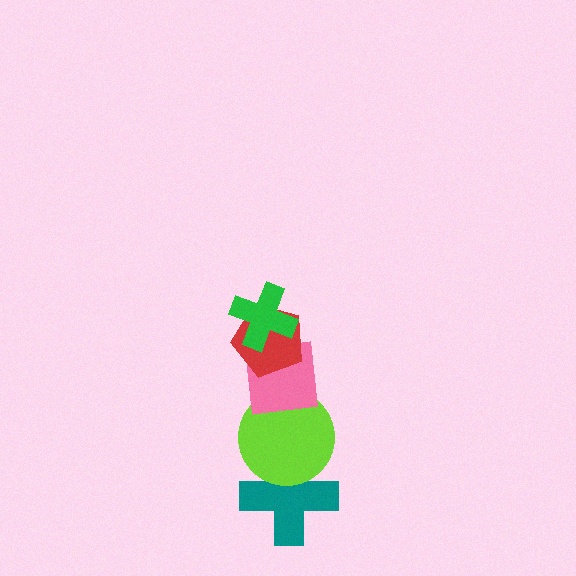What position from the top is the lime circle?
The lime circle is 4th from the top.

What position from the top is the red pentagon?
The red pentagon is 2nd from the top.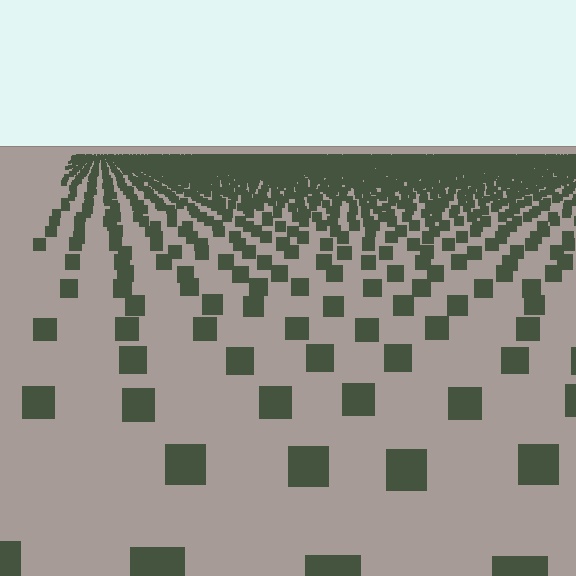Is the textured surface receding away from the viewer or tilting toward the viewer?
The surface is receding away from the viewer. Texture elements get smaller and denser toward the top.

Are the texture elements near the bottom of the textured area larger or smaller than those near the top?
Larger. Near the bottom, elements are closer to the viewer and appear at a bigger on-screen size.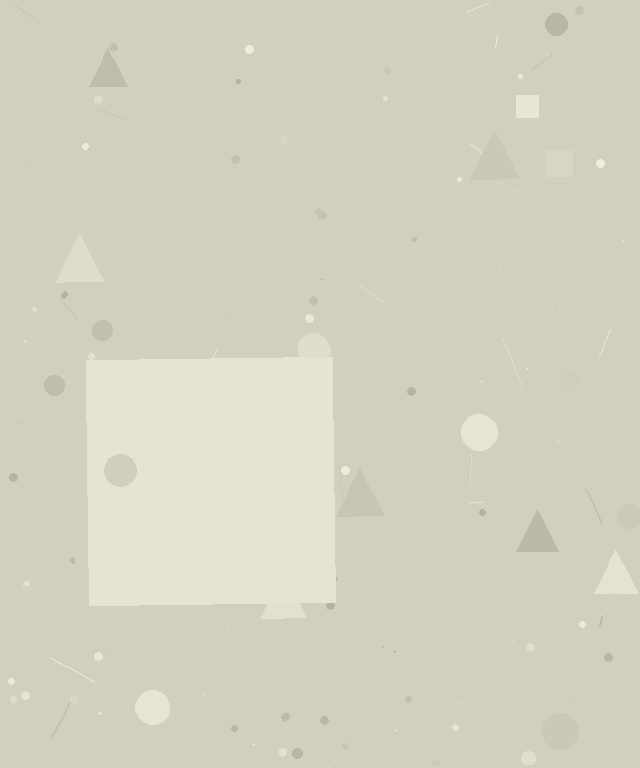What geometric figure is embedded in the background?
A square is embedded in the background.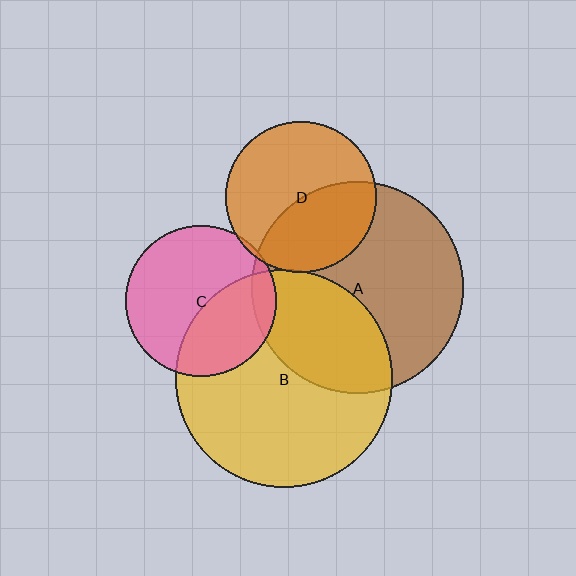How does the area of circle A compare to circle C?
Approximately 2.0 times.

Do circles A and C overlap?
Yes.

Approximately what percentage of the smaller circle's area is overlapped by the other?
Approximately 10%.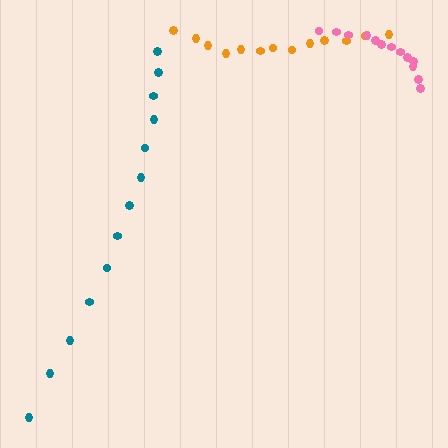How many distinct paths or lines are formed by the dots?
There are 3 distinct paths.